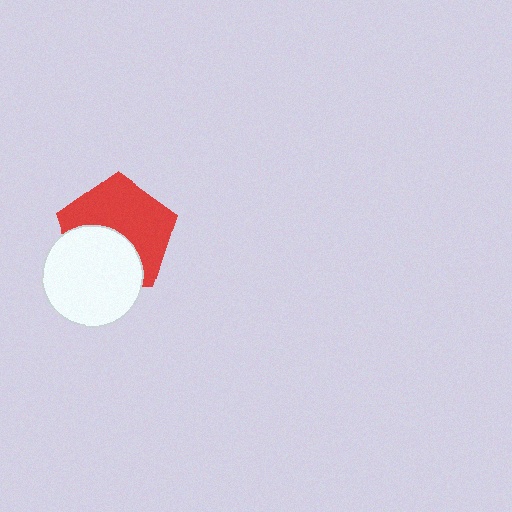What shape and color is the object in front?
The object in front is a white circle.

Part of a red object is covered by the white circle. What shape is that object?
It is a pentagon.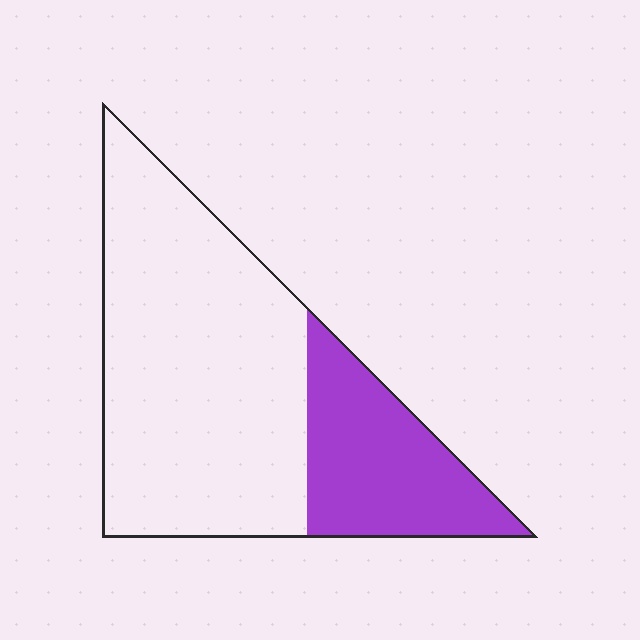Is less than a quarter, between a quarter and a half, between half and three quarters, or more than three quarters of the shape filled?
Between a quarter and a half.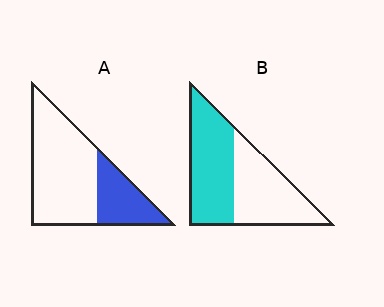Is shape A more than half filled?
No.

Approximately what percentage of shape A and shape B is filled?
A is approximately 30% and B is approximately 50%.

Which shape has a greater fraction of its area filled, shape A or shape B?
Shape B.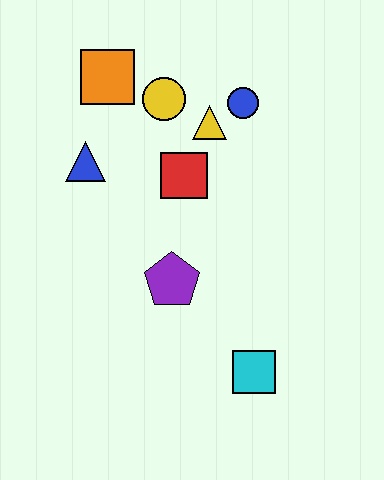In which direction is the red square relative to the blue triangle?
The red square is to the right of the blue triangle.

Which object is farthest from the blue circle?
The cyan square is farthest from the blue circle.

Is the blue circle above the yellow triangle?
Yes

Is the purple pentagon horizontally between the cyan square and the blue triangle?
Yes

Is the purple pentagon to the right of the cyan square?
No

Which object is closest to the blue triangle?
The orange square is closest to the blue triangle.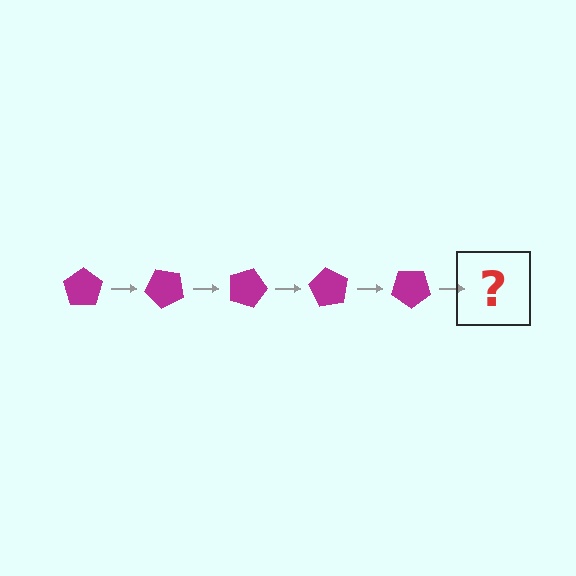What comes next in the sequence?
The next element should be a magenta pentagon rotated 225 degrees.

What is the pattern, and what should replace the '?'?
The pattern is that the pentagon rotates 45 degrees each step. The '?' should be a magenta pentagon rotated 225 degrees.